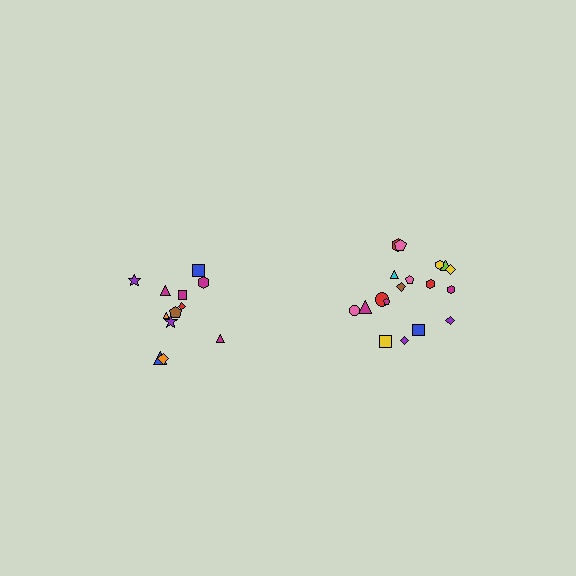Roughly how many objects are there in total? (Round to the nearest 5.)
Roughly 30 objects in total.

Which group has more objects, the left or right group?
The right group.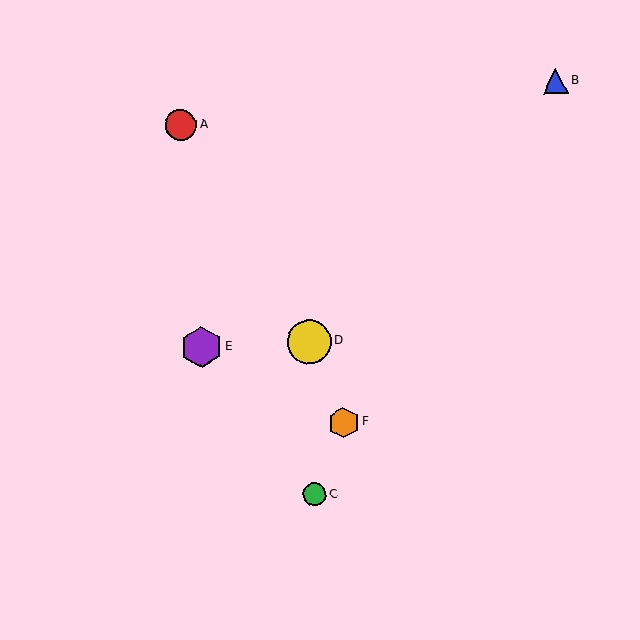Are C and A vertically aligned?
No, C is at x≈315 and A is at x≈181.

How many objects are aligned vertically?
2 objects (C, D) are aligned vertically.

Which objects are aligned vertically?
Objects C, D are aligned vertically.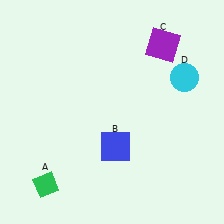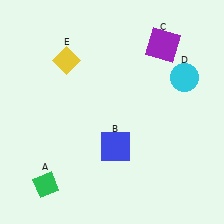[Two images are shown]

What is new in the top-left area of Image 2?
A yellow diamond (E) was added in the top-left area of Image 2.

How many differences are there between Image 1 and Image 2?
There is 1 difference between the two images.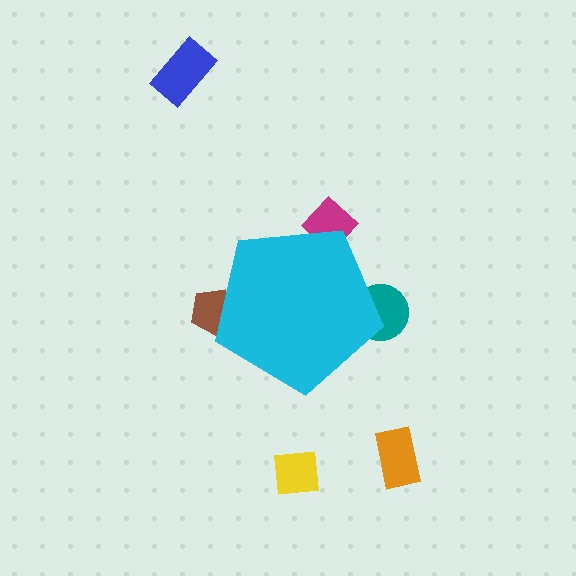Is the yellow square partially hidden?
No, the yellow square is fully visible.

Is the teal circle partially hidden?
Yes, the teal circle is partially hidden behind the cyan pentagon.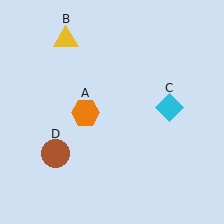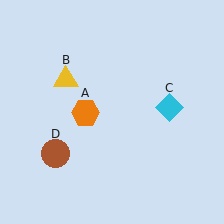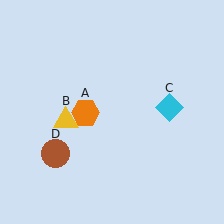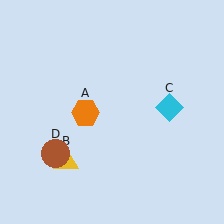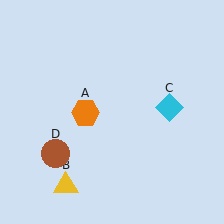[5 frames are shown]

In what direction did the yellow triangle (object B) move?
The yellow triangle (object B) moved down.